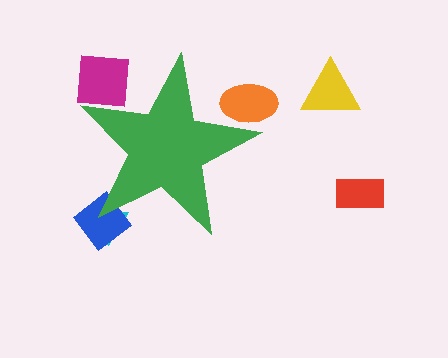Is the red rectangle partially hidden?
No, the red rectangle is fully visible.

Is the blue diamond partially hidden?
Yes, the blue diamond is partially hidden behind the green star.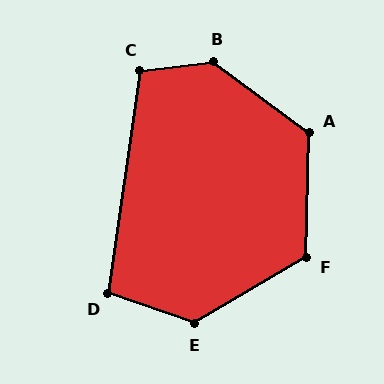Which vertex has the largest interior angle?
B, at approximately 137 degrees.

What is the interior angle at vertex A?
Approximately 125 degrees (obtuse).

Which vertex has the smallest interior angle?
D, at approximately 101 degrees.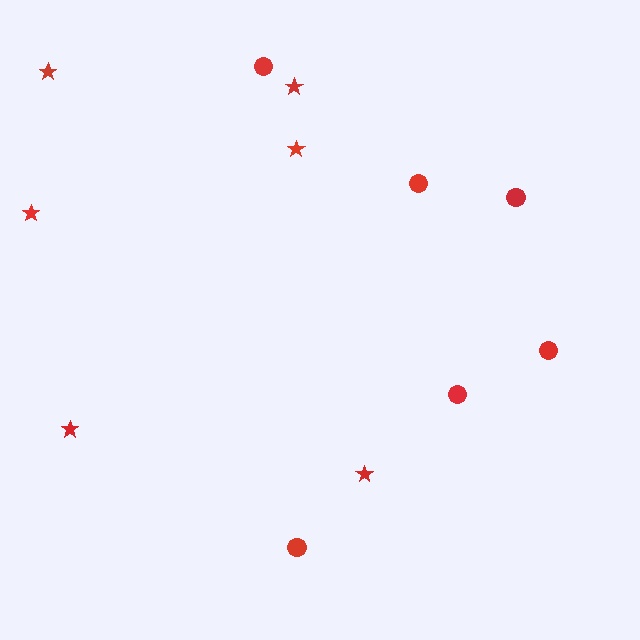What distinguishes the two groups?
There are 2 groups: one group of circles (6) and one group of stars (6).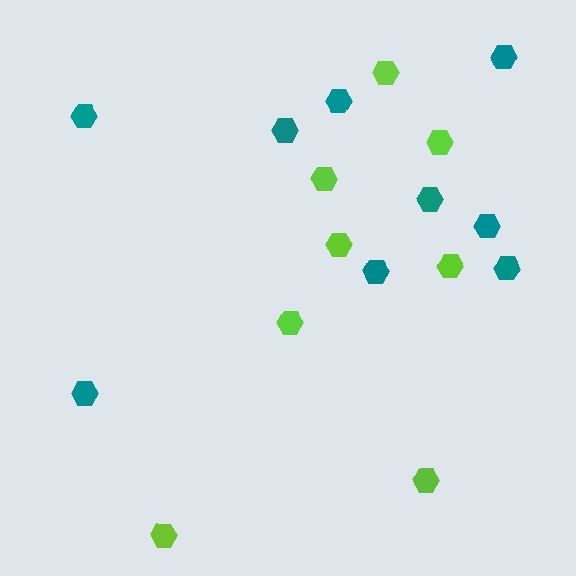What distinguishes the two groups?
There are 2 groups: one group of teal hexagons (9) and one group of lime hexagons (8).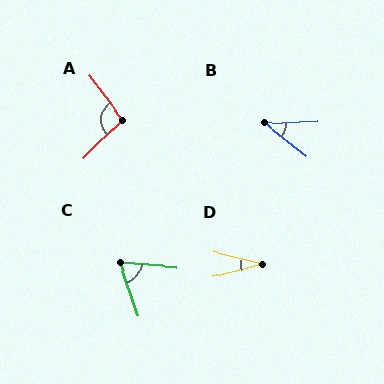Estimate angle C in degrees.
Approximately 66 degrees.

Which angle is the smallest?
D, at approximately 29 degrees.